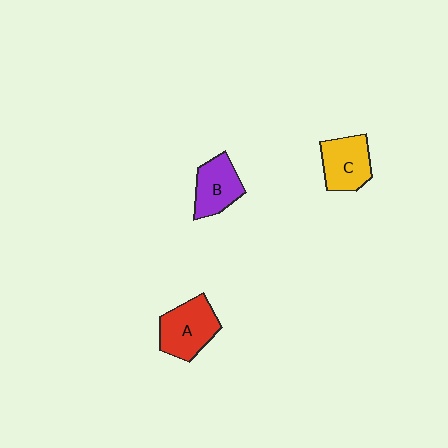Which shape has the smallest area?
Shape B (purple).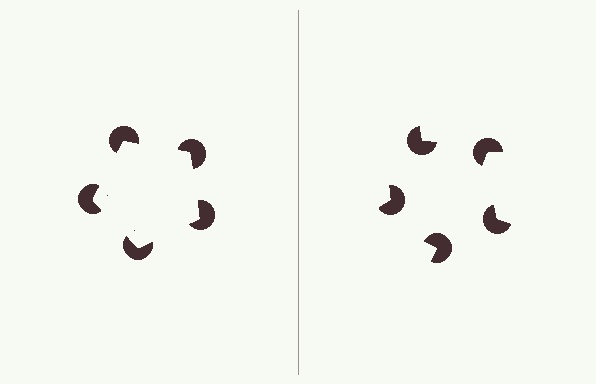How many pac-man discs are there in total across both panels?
10 — 5 on each side.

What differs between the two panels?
The pac-man discs are positioned identically on both sides; only the wedge orientations differ. On the left they align to a pentagon; on the right they are misaligned.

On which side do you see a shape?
An illusory pentagon appears on the left side. On the right side the wedge cuts are rotated, so no coherent shape forms.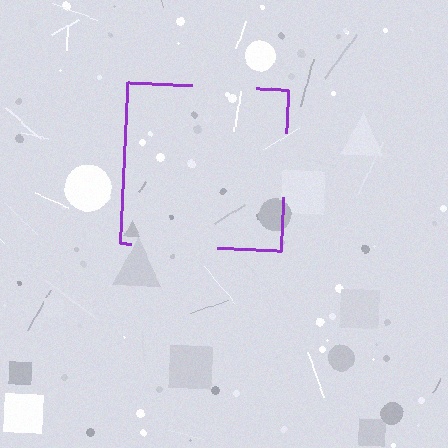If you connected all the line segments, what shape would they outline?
They would outline a square.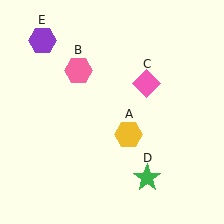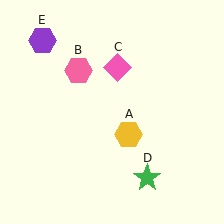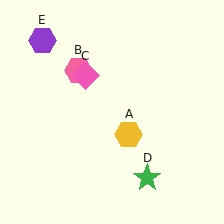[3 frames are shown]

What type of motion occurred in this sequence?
The pink diamond (object C) rotated counterclockwise around the center of the scene.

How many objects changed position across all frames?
1 object changed position: pink diamond (object C).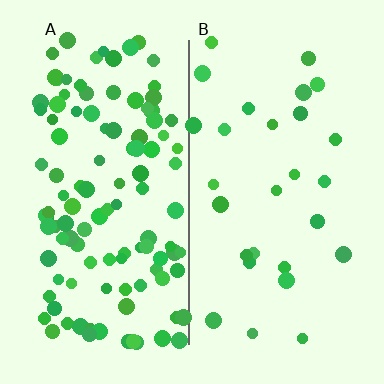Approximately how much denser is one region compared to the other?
Approximately 4.0× — region A over region B.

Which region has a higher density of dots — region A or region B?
A (the left).